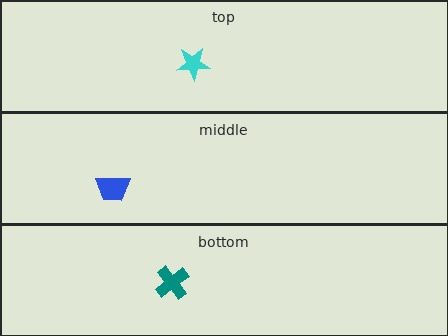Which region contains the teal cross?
The bottom region.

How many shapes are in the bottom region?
1.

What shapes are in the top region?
The cyan star.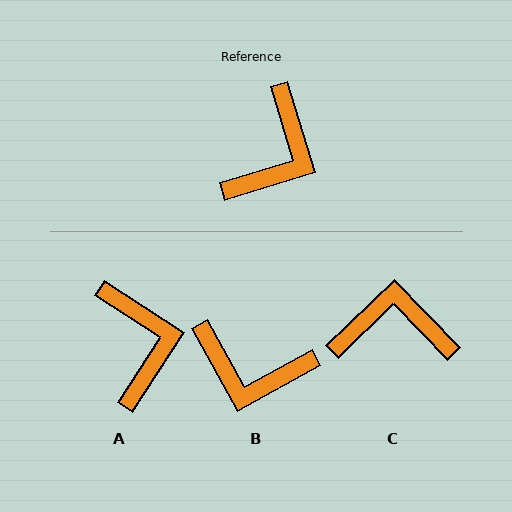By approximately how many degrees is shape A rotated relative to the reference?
Approximately 40 degrees counter-clockwise.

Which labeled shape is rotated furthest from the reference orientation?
C, about 117 degrees away.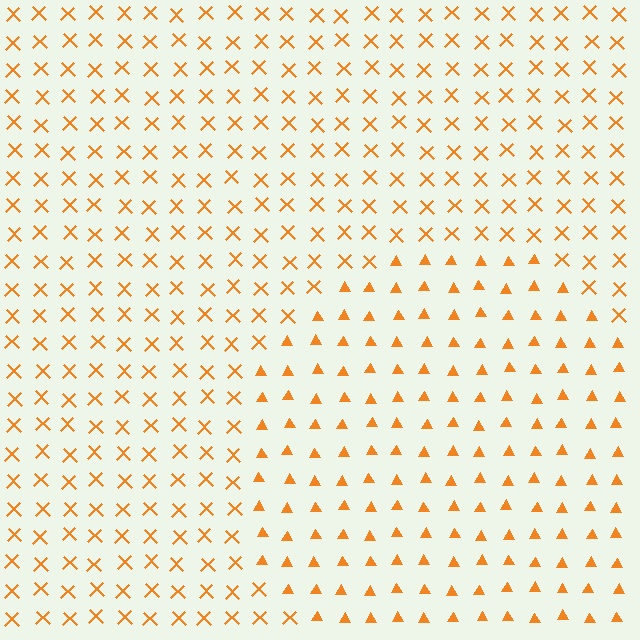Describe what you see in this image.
The image is filled with small orange elements arranged in a uniform grid. A circle-shaped region contains triangles, while the surrounding area contains X marks. The boundary is defined purely by the change in element shape.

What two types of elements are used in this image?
The image uses triangles inside the circle region and X marks outside it.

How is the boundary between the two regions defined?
The boundary is defined by a change in element shape: triangles inside vs. X marks outside. All elements share the same color and spacing.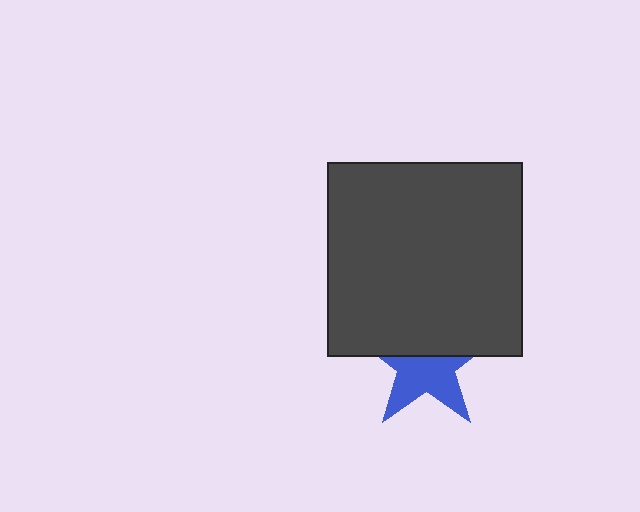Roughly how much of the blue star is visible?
About half of it is visible (roughly 51%).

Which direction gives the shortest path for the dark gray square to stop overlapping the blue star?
Moving up gives the shortest separation.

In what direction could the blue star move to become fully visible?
The blue star could move down. That would shift it out from behind the dark gray square entirely.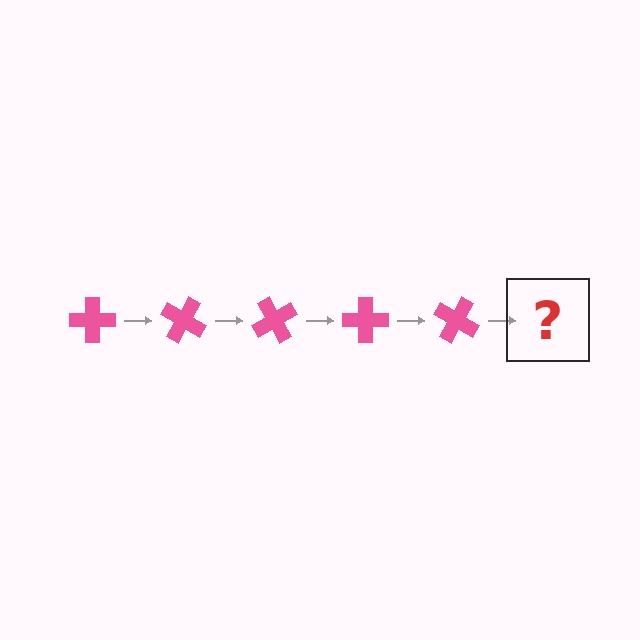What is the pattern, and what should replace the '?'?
The pattern is that the cross rotates 30 degrees each step. The '?' should be a pink cross rotated 150 degrees.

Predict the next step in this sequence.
The next step is a pink cross rotated 150 degrees.